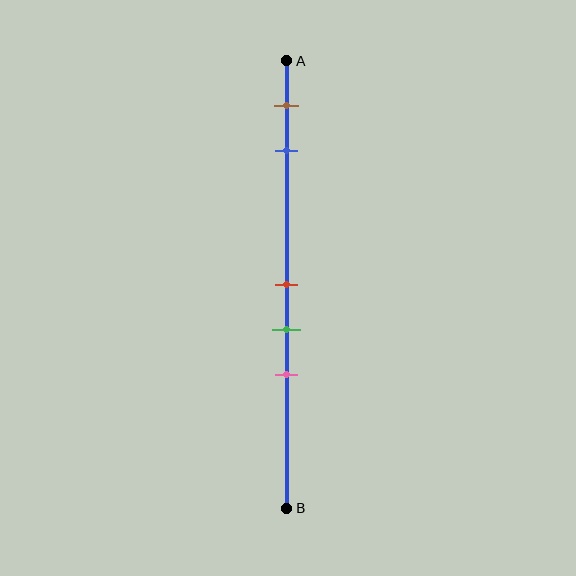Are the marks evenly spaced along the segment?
No, the marks are not evenly spaced.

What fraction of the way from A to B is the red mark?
The red mark is approximately 50% (0.5) of the way from A to B.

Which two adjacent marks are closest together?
The red and green marks are the closest adjacent pair.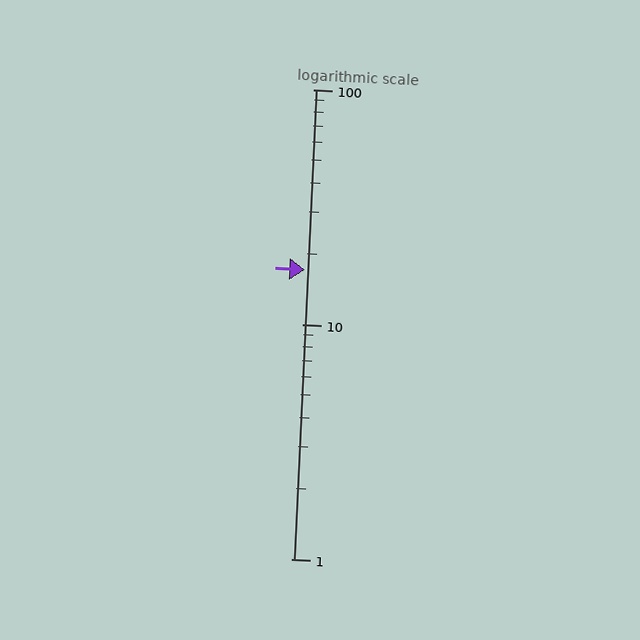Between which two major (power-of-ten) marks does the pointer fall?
The pointer is between 10 and 100.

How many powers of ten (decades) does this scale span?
The scale spans 2 decades, from 1 to 100.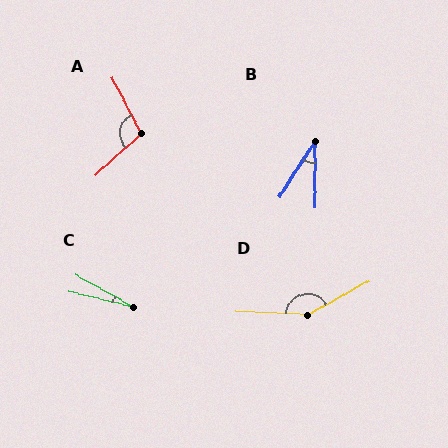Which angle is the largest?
D, at approximately 148 degrees.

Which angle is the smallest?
C, at approximately 16 degrees.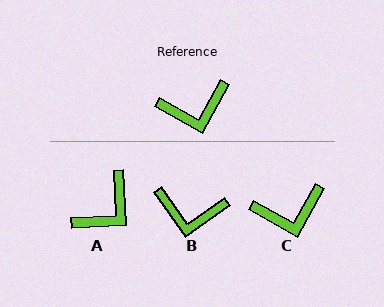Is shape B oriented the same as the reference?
No, it is off by about 26 degrees.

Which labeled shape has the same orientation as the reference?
C.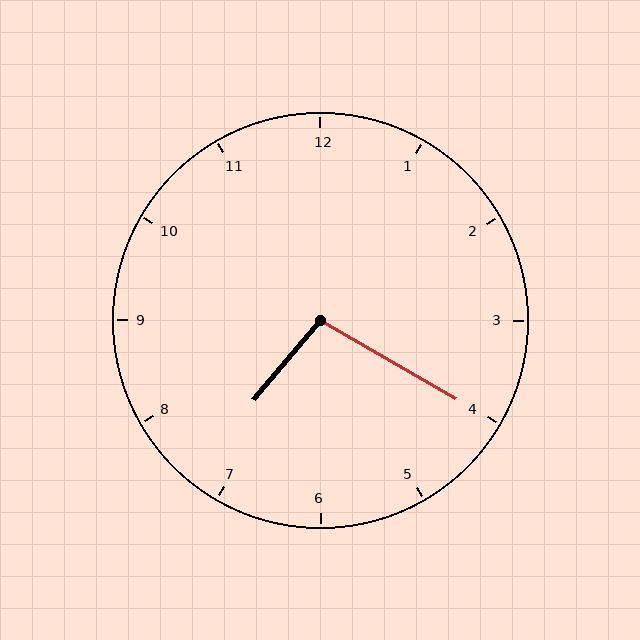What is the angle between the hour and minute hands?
Approximately 100 degrees.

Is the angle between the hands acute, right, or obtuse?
It is obtuse.